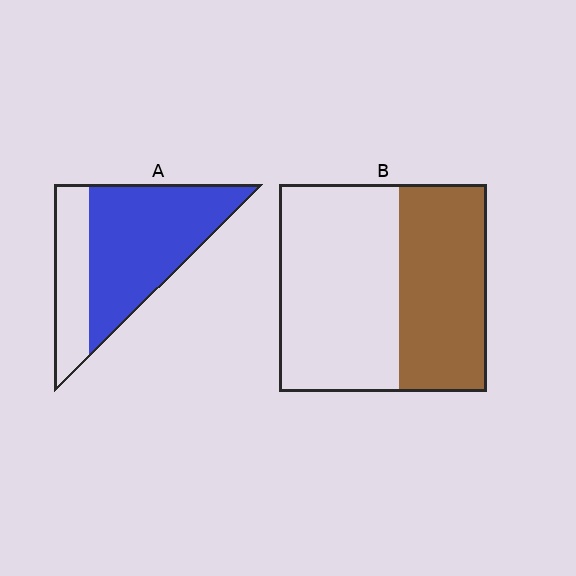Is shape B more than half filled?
No.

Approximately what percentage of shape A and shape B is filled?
A is approximately 70% and B is approximately 40%.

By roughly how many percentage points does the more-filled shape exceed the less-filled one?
By roughly 25 percentage points (A over B).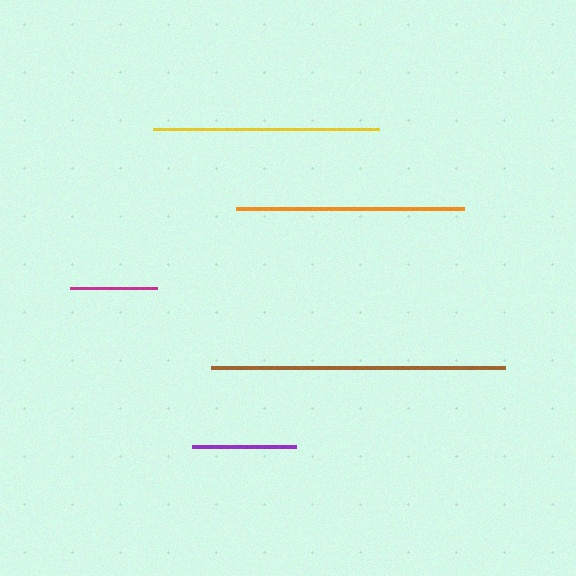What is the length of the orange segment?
The orange segment is approximately 228 pixels long.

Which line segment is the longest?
The brown line is the longest at approximately 293 pixels.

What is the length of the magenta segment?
The magenta segment is approximately 87 pixels long.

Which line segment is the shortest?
The magenta line is the shortest at approximately 87 pixels.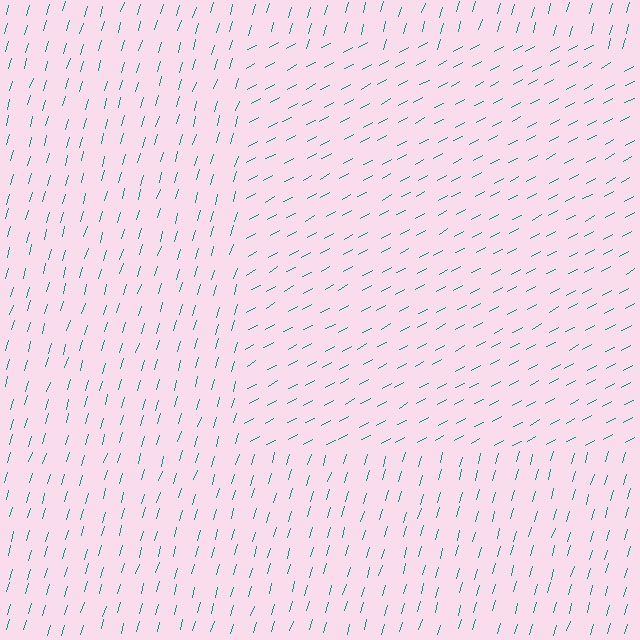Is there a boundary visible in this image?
Yes, there is a texture boundary formed by a change in line orientation.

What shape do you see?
I see a rectangle.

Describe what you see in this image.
The image is filled with small teal line segments. A rectangle region in the image has lines oriented differently from the surrounding lines, creating a visible texture boundary.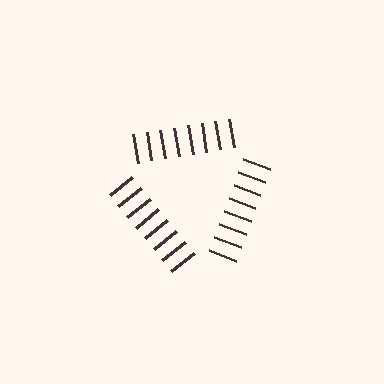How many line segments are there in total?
24 — 8 along each of the 3 edges.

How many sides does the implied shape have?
3 sides — the line-ends trace a triangle.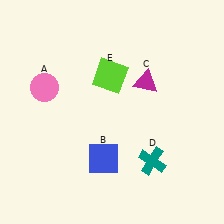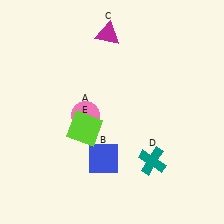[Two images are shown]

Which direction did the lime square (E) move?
The lime square (E) moved down.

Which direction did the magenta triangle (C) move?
The magenta triangle (C) moved up.